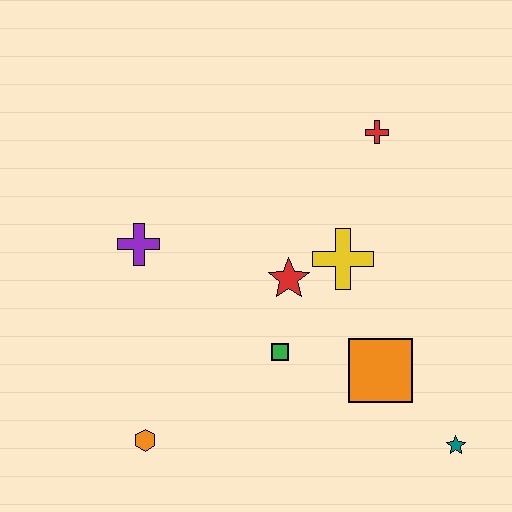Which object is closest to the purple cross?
The red star is closest to the purple cross.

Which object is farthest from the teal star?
The purple cross is farthest from the teal star.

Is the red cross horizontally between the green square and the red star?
No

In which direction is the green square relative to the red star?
The green square is below the red star.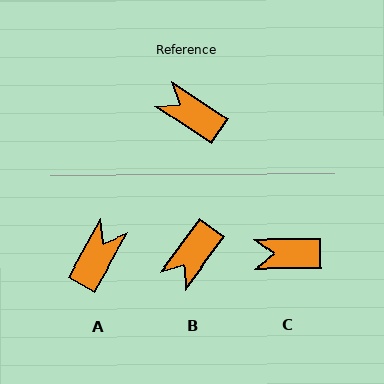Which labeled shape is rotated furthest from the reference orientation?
B, about 88 degrees away.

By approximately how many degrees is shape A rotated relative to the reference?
Approximately 85 degrees clockwise.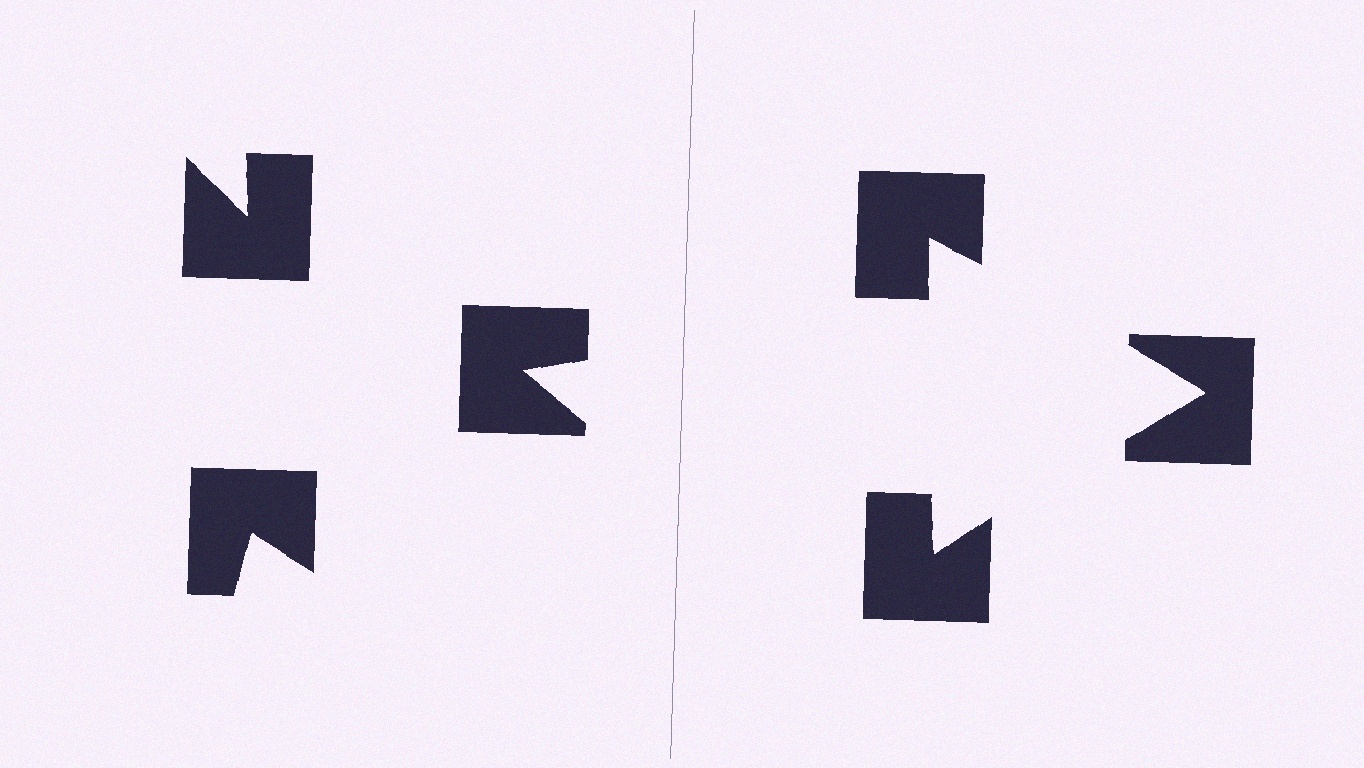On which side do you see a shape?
An illusory triangle appears on the right side. On the left side the wedge cuts are rotated, so no coherent shape forms.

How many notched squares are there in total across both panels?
6 — 3 on each side.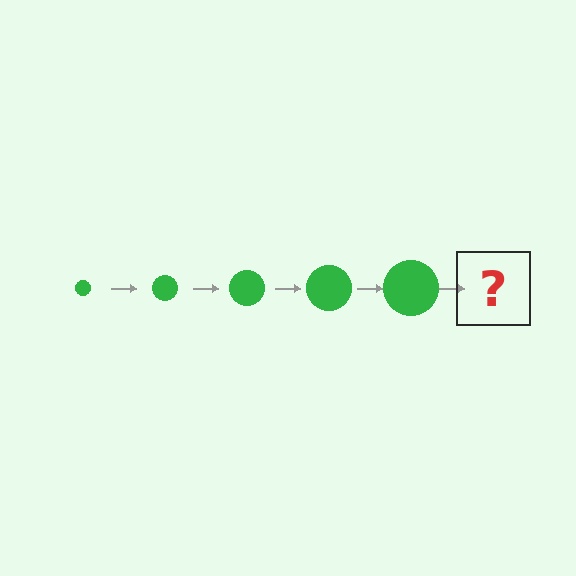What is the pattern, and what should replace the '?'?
The pattern is that the circle gets progressively larger each step. The '?' should be a green circle, larger than the previous one.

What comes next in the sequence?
The next element should be a green circle, larger than the previous one.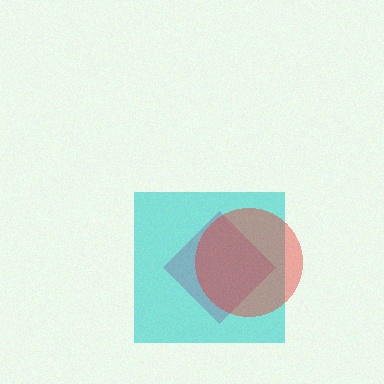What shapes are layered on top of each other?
The layered shapes are: a pink diamond, a cyan square, a red circle.